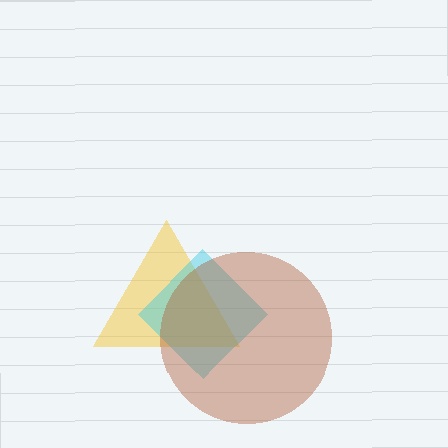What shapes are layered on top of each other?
The layered shapes are: a yellow triangle, a cyan diamond, a brown circle.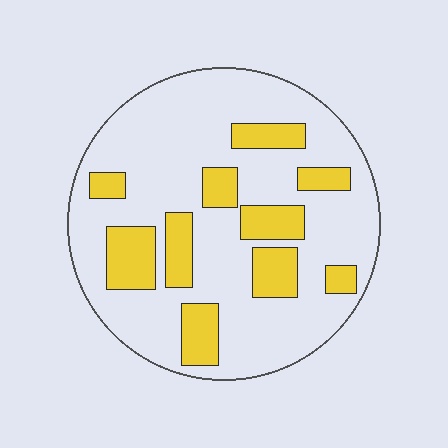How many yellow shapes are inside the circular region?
10.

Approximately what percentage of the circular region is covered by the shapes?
Approximately 25%.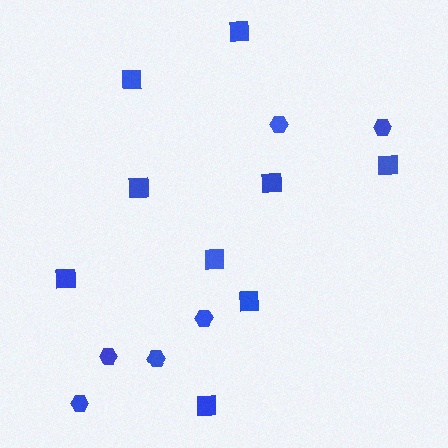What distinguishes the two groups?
There are 2 groups: one group of squares (9) and one group of hexagons (6).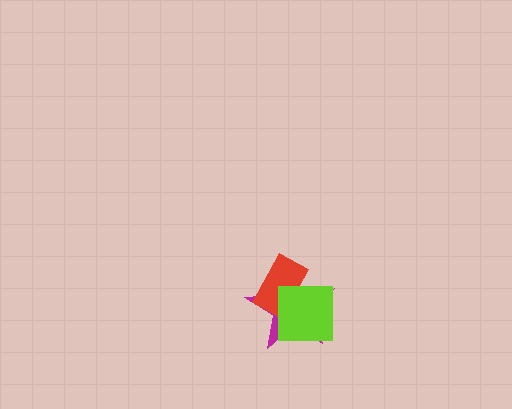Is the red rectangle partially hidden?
Yes, it is partially covered by another shape.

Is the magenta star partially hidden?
Yes, it is partially covered by another shape.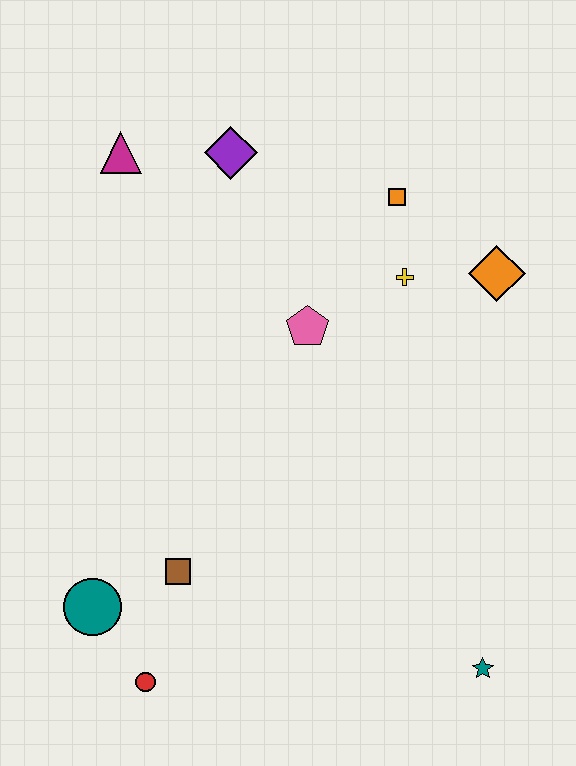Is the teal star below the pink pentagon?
Yes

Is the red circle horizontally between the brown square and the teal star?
No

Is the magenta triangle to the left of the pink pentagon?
Yes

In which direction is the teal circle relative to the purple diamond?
The teal circle is below the purple diamond.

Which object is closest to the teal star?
The brown square is closest to the teal star.